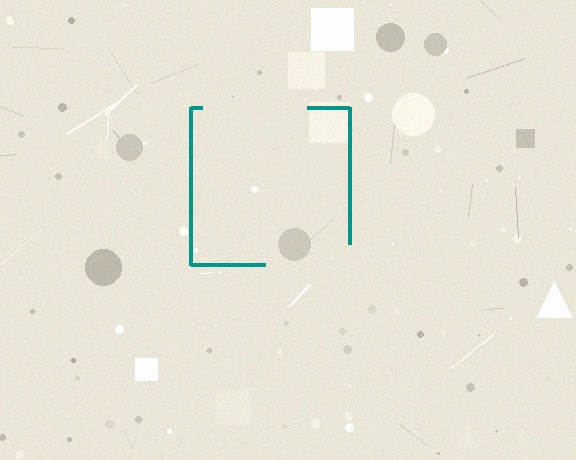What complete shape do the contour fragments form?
The contour fragments form a square.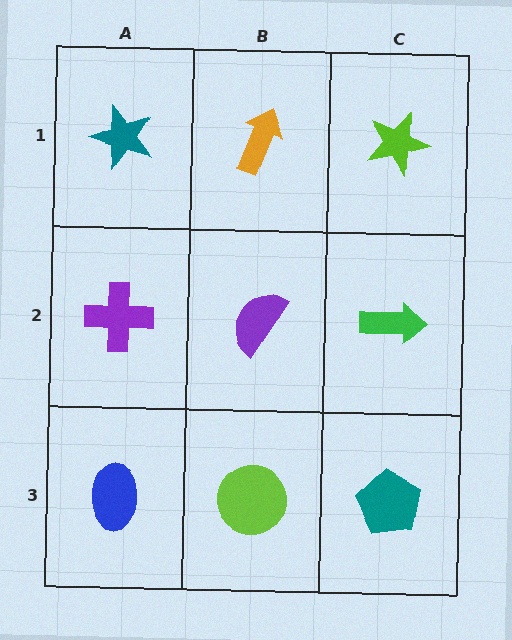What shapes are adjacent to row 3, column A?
A purple cross (row 2, column A), a lime circle (row 3, column B).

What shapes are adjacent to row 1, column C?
A green arrow (row 2, column C), an orange arrow (row 1, column B).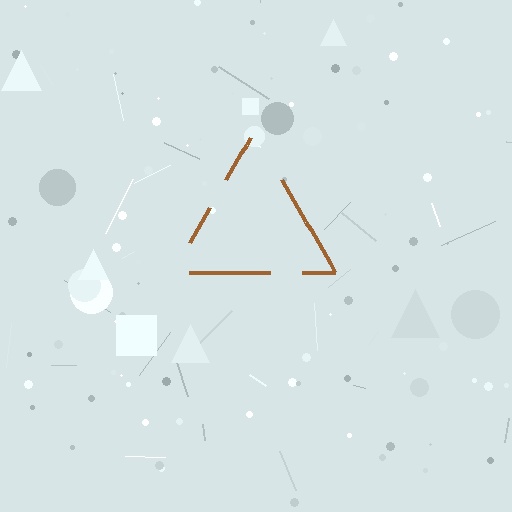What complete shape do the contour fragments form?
The contour fragments form a triangle.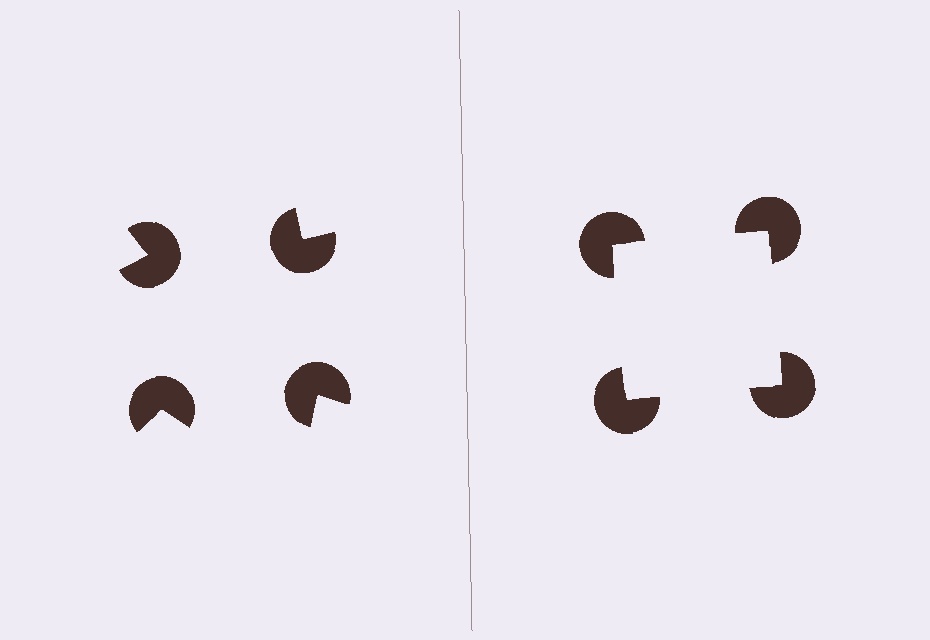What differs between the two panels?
The pac-man discs are positioned identically on both sides; only the wedge orientations differ. On the right they align to a square; on the left they are misaligned.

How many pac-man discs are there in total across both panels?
8 — 4 on each side.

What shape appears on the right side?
An illusory square.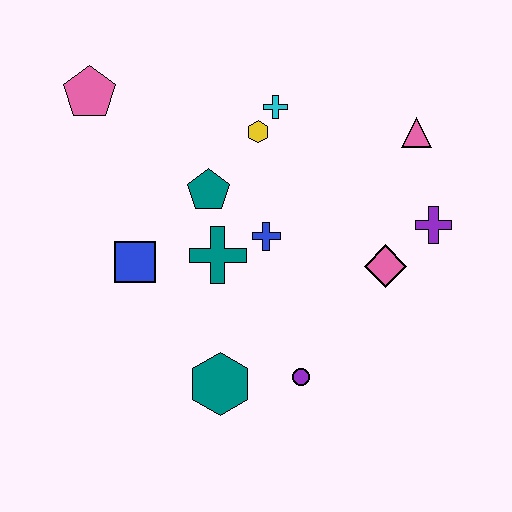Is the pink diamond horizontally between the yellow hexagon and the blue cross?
No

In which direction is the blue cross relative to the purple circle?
The blue cross is above the purple circle.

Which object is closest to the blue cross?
The teal cross is closest to the blue cross.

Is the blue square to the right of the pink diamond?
No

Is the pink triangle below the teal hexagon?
No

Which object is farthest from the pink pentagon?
The purple cross is farthest from the pink pentagon.